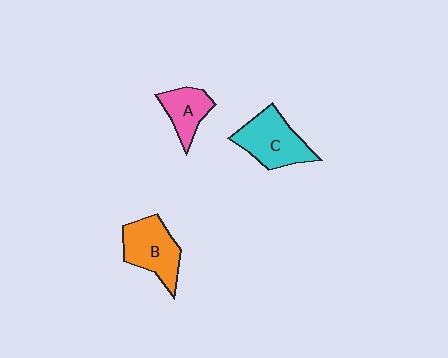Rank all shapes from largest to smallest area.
From largest to smallest: C (cyan), B (orange), A (pink).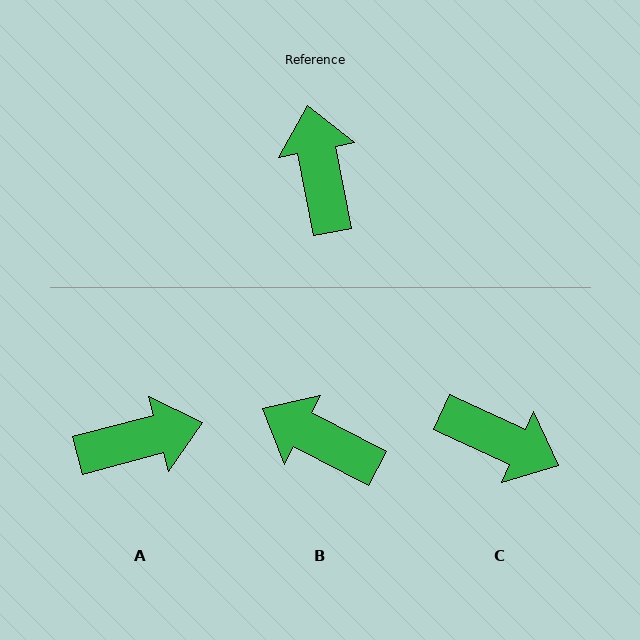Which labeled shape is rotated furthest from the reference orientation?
C, about 126 degrees away.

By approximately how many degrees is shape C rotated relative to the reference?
Approximately 126 degrees clockwise.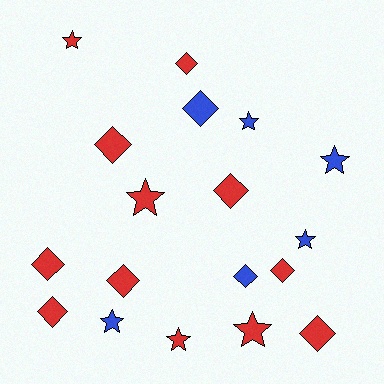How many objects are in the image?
There are 18 objects.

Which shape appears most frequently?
Diamond, with 10 objects.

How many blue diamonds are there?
There are 2 blue diamonds.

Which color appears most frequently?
Red, with 12 objects.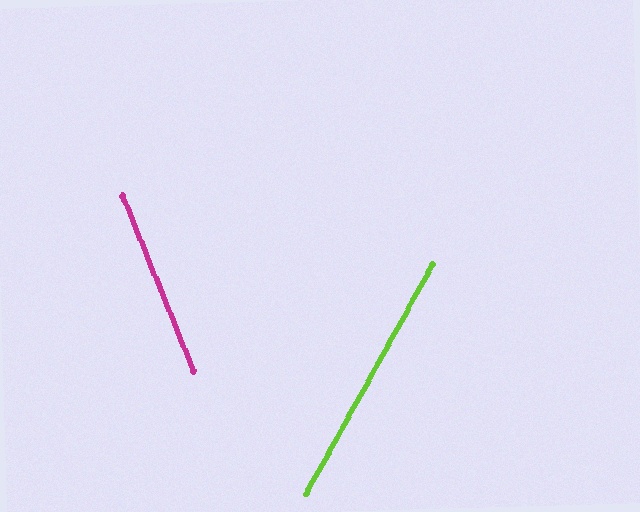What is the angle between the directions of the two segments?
Approximately 51 degrees.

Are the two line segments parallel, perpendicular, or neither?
Neither parallel nor perpendicular — they differ by about 51°.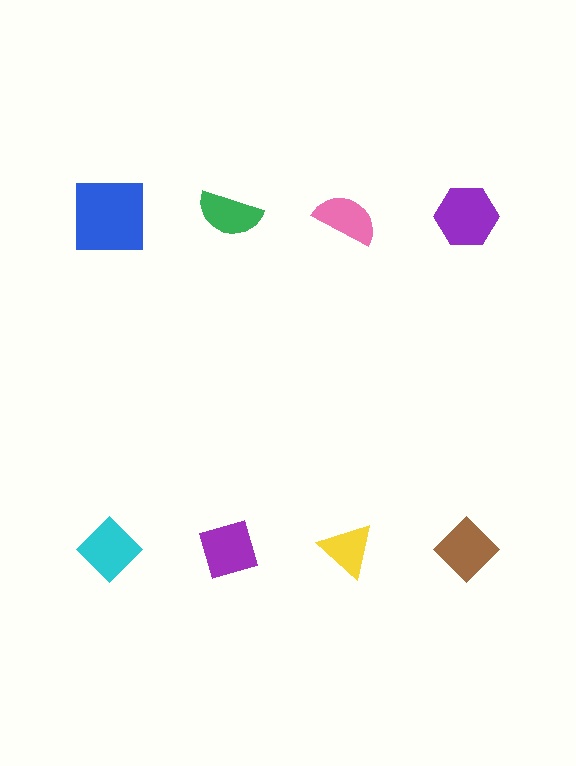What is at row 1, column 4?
A purple hexagon.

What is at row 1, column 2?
A green semicircle.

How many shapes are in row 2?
4 shapes.